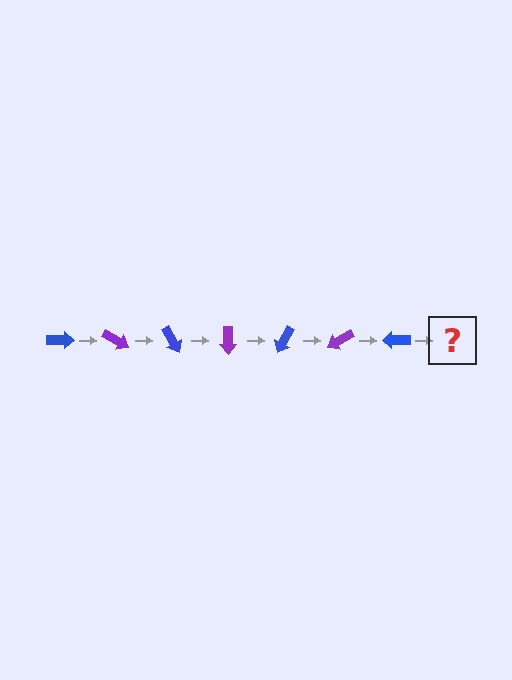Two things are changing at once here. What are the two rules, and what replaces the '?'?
The two rules are that it rotates 30 degrees each step and the color cycles through blue and purple. The '?' should be a purple arrow, rotated 210 degrees from the start.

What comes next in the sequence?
The next element should be a purple arrow, rotated 210 degrees from the start.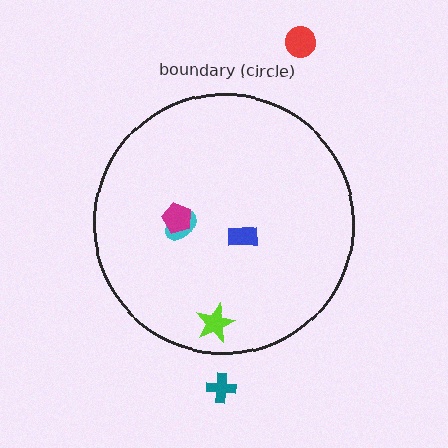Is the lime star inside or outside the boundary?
Inside.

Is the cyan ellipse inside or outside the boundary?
Inside.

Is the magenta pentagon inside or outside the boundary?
Inside.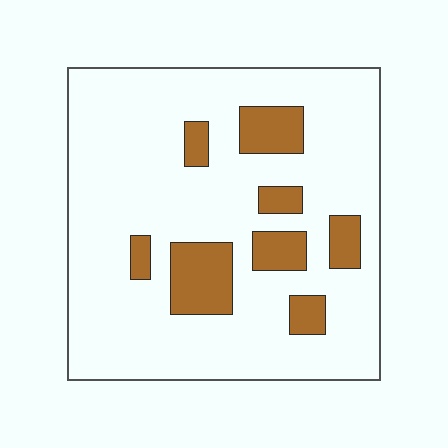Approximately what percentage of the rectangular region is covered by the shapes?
Approximately 15%.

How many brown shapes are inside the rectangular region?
8.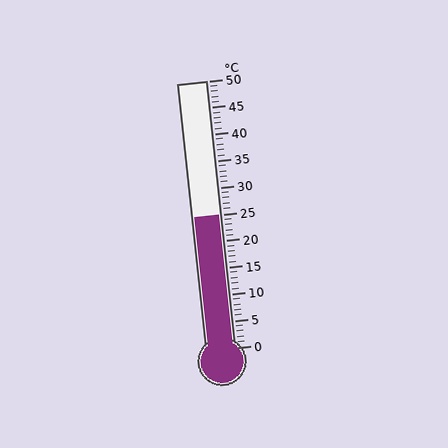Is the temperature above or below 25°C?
The temperature is at 25°C.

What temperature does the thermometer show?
The thermometer shows approximately 25°C.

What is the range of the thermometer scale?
The thermometer scale ranges from 0°C to 50°C.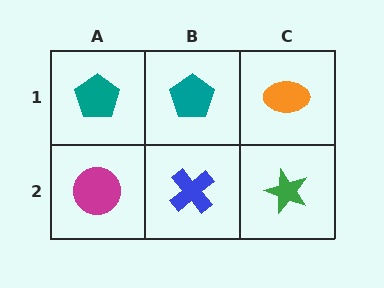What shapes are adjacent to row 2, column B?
A teal pentagon (row 1, column B), a magenta circle (row 2, column A), a green star (row 2, column C).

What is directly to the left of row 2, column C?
A blue cross.